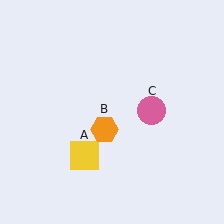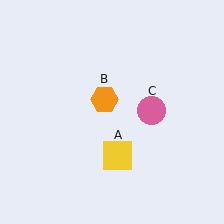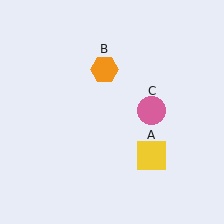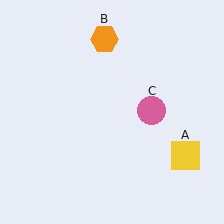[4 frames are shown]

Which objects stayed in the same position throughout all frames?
Pink circle (object C) remained stationary.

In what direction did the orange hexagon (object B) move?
The orange hexagon (object B) moved up.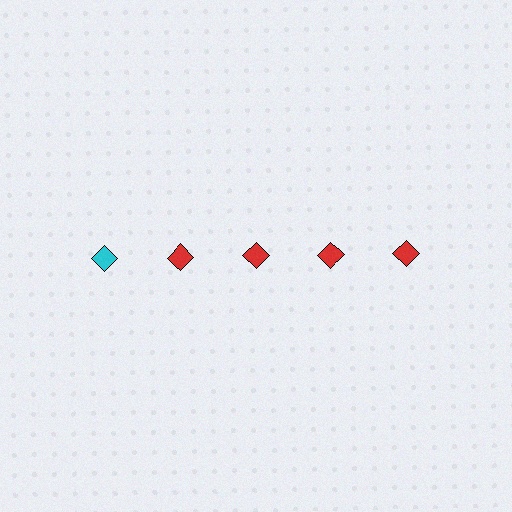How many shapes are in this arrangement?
There are 5 shapes arranged in a grid pattern.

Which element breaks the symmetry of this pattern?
The cyan diamond in the top row, leftmost column breaks the symmetry. All other shapes are red diamonds.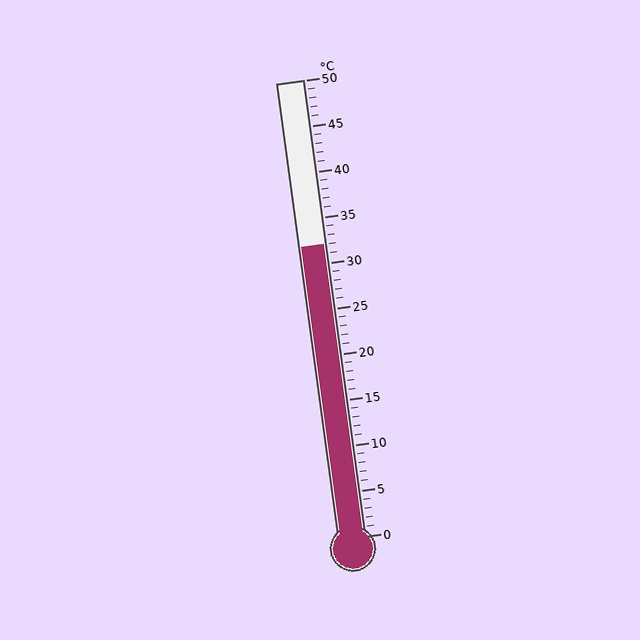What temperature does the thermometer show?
The thermometer shows approximately 32°C.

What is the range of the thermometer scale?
The thermometer scale ranges from 0°C to 50°C.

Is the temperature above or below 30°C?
The temperature is above 30°C.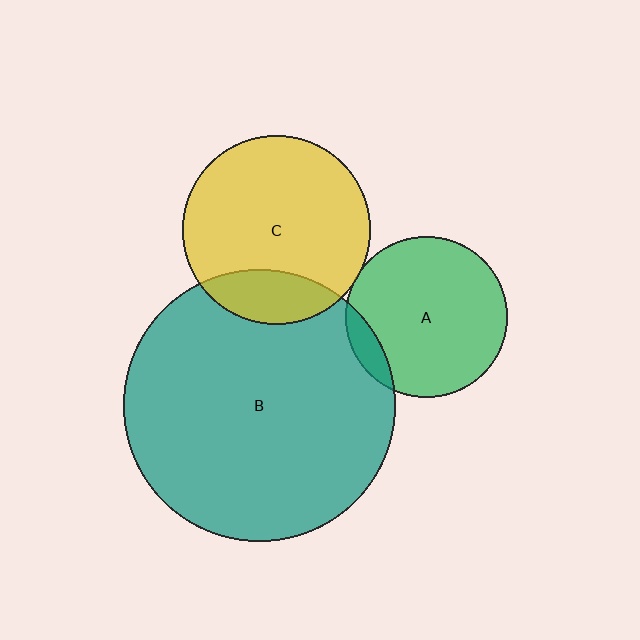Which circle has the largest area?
Circle B (teal).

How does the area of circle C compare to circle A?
Approximately 1.4 times.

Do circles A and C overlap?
Yes.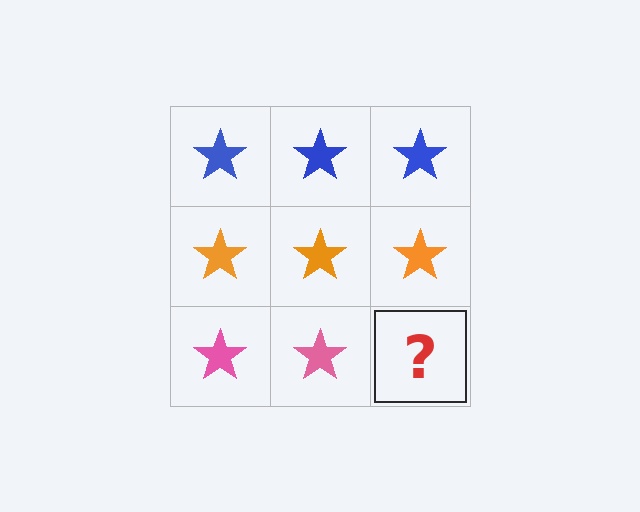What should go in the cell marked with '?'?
The missing cell should contain a pink star.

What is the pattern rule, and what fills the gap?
The rule is that each row has a consistent color. The gap should be filled with a pink star.